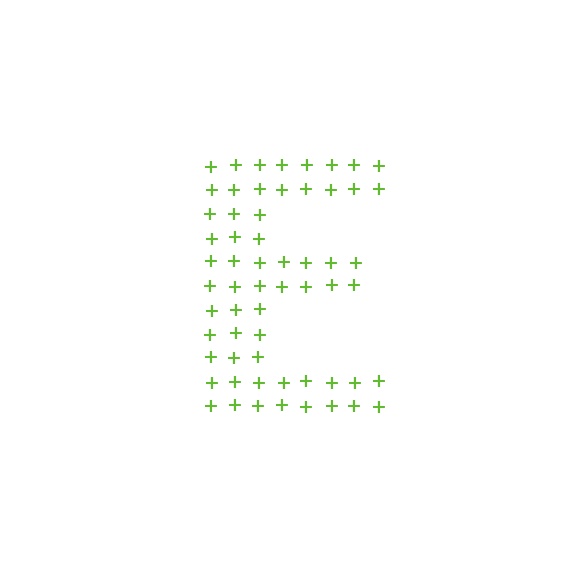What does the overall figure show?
The overall figure shows the letter E.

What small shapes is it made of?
It is made of small plus signs.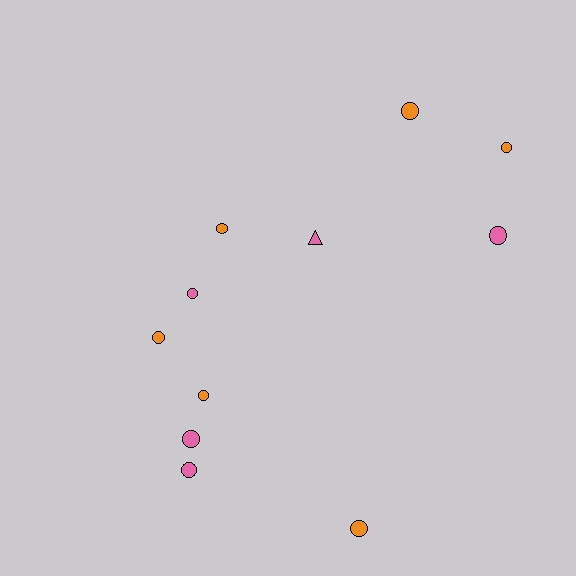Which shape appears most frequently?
Circle, with 10 objects.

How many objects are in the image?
There are 11 objects.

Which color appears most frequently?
Orange, with 6 objects.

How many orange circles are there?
There are 6 orange circles.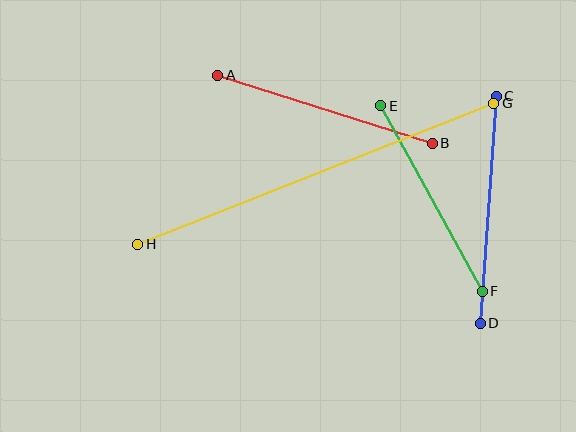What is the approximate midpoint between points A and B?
The midpoint is at approximately (325, 109) pixels.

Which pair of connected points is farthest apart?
Points G and H are farthest apart.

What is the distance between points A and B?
The distance is approximately 225 pixels.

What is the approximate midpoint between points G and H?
The midpoint is at approximately (316, 174) pixels.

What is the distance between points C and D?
The distance is approximately 228 pixels.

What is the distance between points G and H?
The distance is approximately 383 pixels.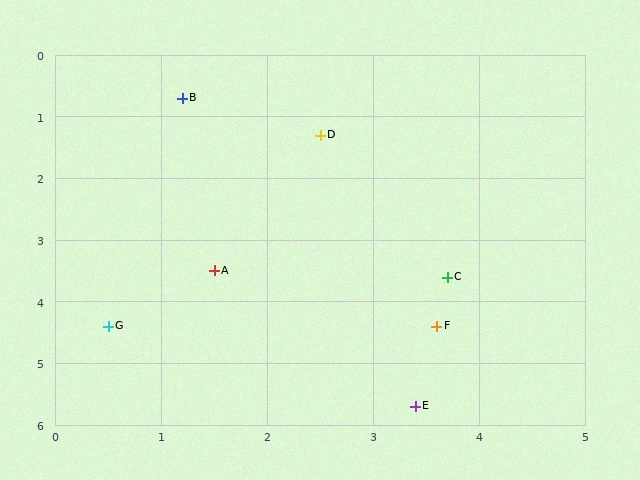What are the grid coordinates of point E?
Point E is at approximately (3.4, 5.7).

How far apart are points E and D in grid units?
Points E and D are about 4.5 grid units apart.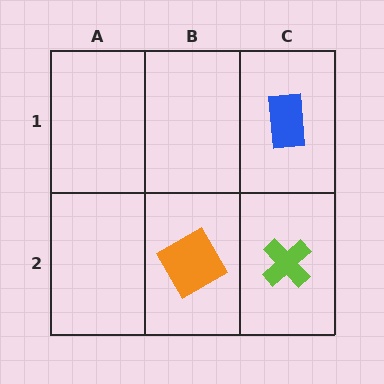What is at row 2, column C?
A lime cross.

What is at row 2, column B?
An orange square.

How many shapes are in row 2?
2 shapes.